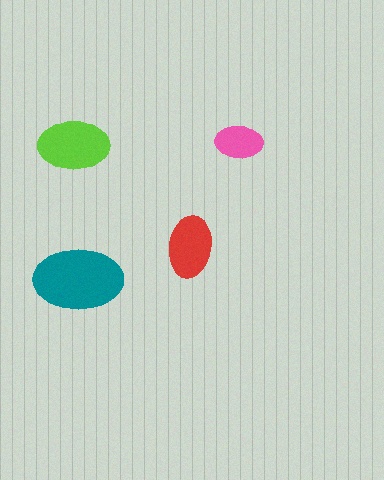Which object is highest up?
The pink ellipse is topmost.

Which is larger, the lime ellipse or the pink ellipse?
The lime one.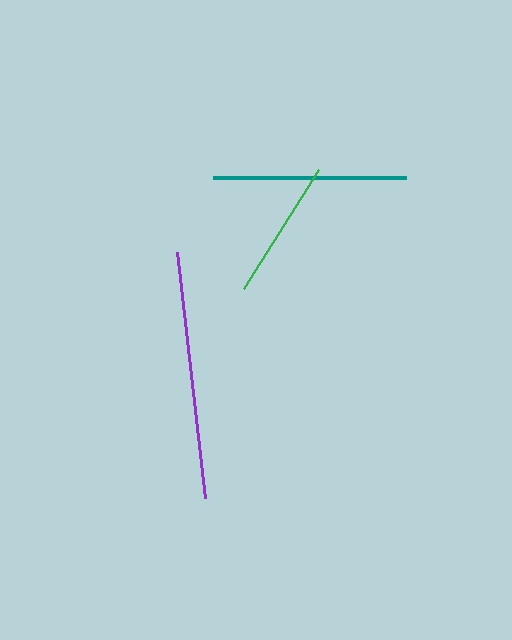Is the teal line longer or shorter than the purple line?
The purple line is longer than the teal line.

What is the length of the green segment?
The green segment is approximately 141 pixels long.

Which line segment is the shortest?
The green line is the shortest at approximately 141 pixels.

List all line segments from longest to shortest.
From longest to shortest: purple, teal, green.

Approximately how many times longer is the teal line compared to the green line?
The teal line is approximately 1.4 times the length of the green line.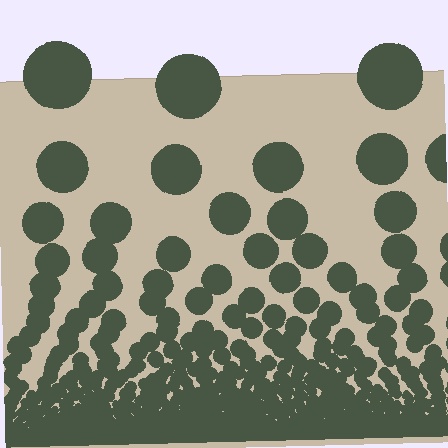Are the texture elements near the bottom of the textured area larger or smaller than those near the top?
Smaller. The gradient is inverted — elements near the bottom are smaller and denser.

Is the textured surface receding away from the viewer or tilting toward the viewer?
The surface appears to tilt toward the viewer. Texture elements get larger and sparser toward the top.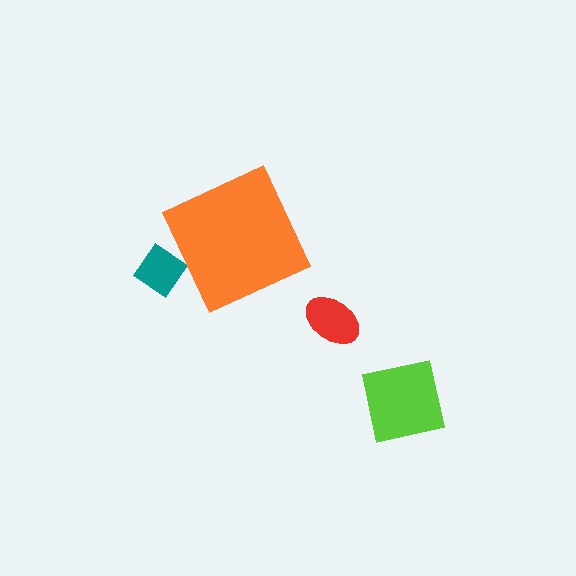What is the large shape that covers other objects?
An orange diamond.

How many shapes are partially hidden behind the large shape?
1 shape is partially hidden.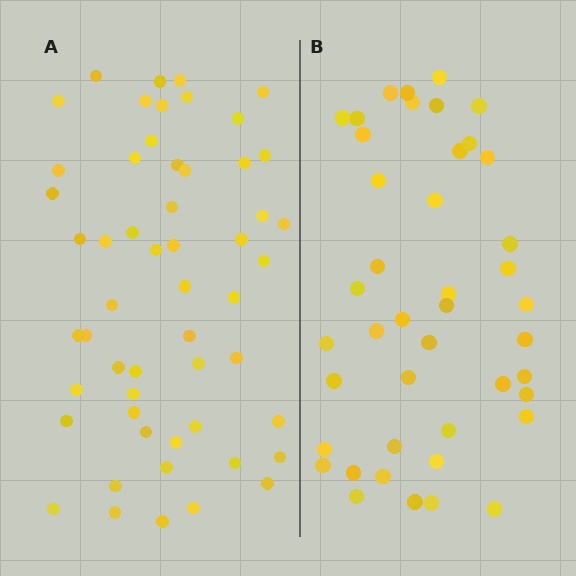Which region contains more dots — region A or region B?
Region A (the left region) has more dots.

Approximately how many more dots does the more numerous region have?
Region A has roughly 12 or so more dots than region B.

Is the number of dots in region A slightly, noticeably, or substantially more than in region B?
Region A has noticeably more, but not dramatically so. The ratio is roughly 1.3 to 1.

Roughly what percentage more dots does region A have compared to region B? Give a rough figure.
About 25% more.